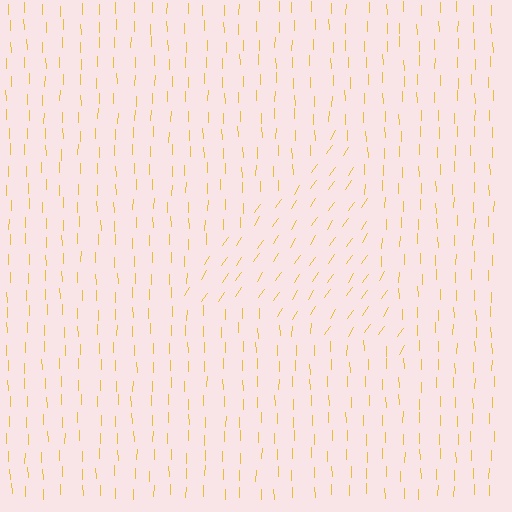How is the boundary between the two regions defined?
The boundary is defined purely by a change in line orientation (approximately 34 degrees difference). All lines are the same color and thickness.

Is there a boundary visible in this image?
Yes, there is a texture boundary formed by a change in line orientation.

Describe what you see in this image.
The image is filled with small yellow line segments. A triangle region in the image has lines oriented differently from the surrounding lines, creating a visible texture boundary.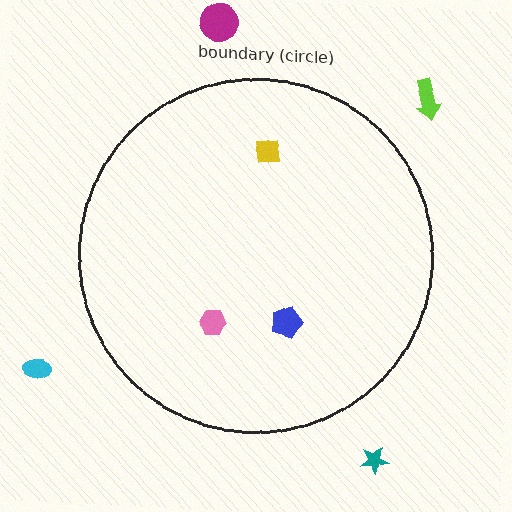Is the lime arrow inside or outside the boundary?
Outside.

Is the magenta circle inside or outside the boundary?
Outside.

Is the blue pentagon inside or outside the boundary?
Inside.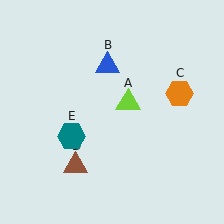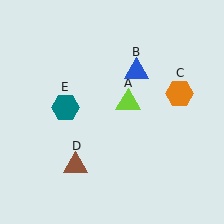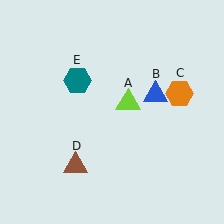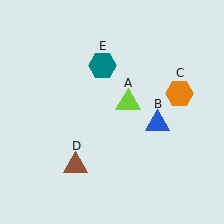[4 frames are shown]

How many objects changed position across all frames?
2 objects changed position: blue triangle (object B), teal hexagon (object E).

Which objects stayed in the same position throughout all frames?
Lime triangle (object A) and orange hexagon (object C) and brown triangle (object D) remained stationary.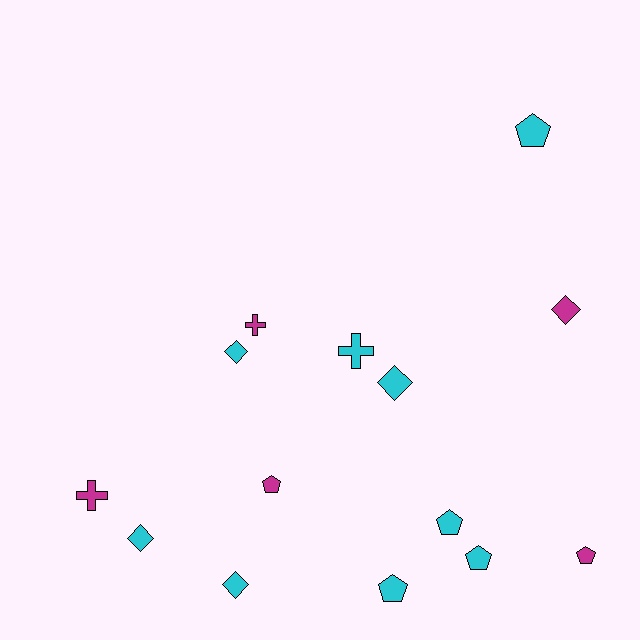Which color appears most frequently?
Cyan, with 9 objects.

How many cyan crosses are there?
There is 1 cyan cross.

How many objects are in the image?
There are 14 objects.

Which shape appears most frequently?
Pentagon, with 6 objects.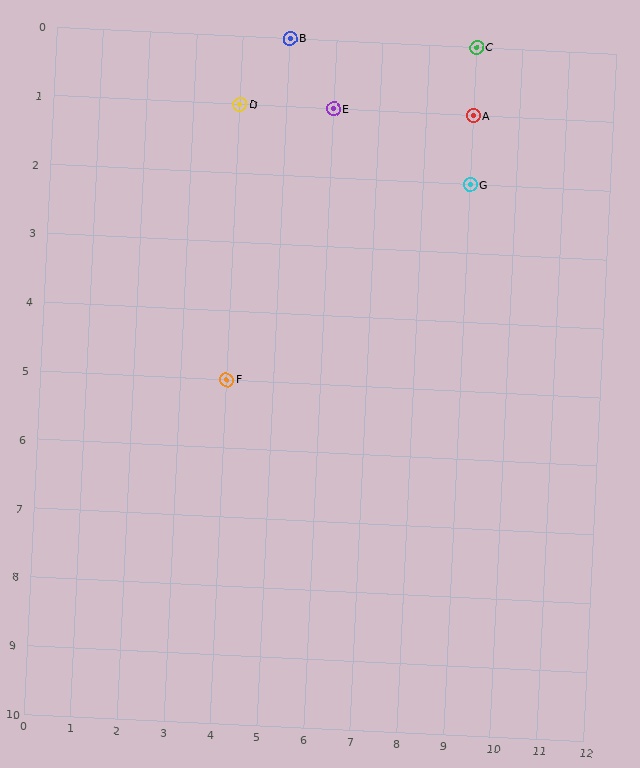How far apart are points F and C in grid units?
Points F and C are 5 columns and 5 rows apart (about 7.1 grid units diagonally).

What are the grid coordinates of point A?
Point A is at grid coordinates (9, 1).